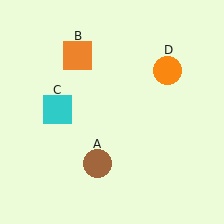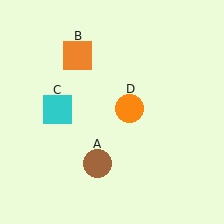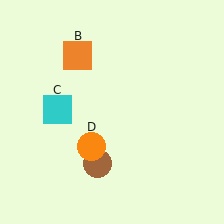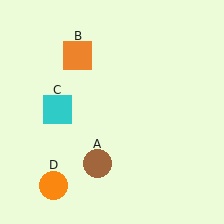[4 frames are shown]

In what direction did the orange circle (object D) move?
The orange circle (object D) moved down and to the left.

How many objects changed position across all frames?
1 object changed position: orange circle (object D).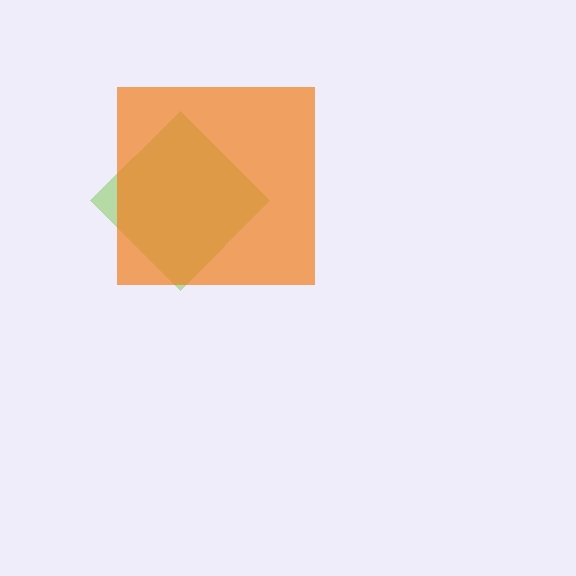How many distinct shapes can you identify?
There are 2 distinct shapes: a lime diamond, an orange square.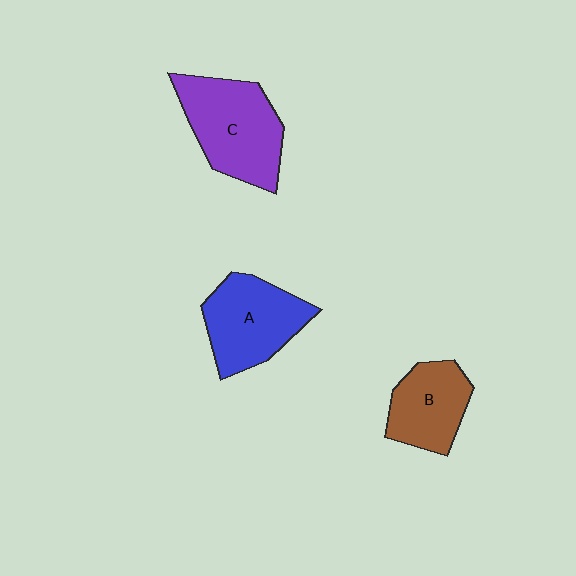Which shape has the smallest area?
Shape B (brown).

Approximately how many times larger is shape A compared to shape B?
Approximately 1.3 times.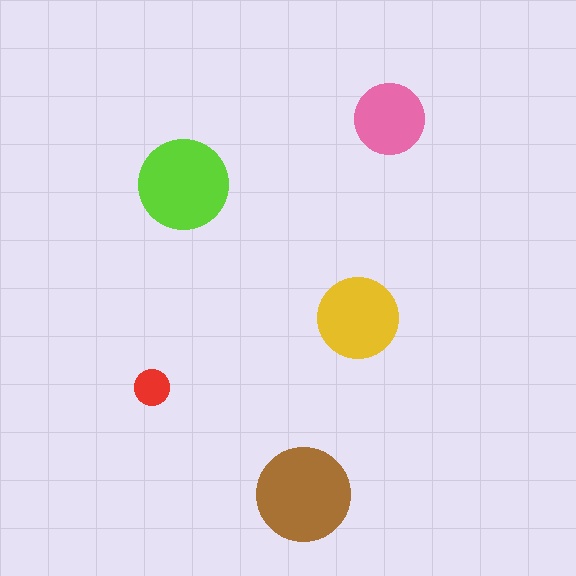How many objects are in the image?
There are 5 objects in the image.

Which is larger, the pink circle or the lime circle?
The lime one.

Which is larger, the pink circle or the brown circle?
The brown one.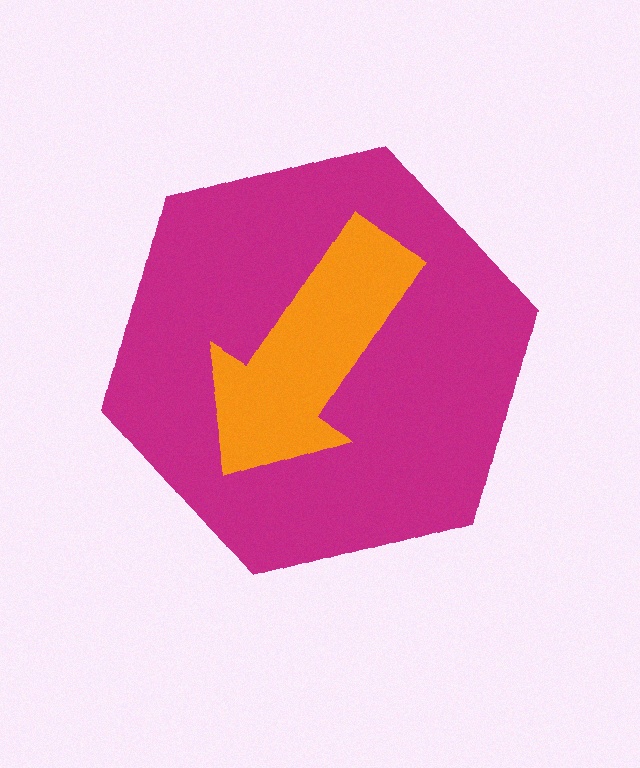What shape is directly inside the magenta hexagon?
The orange arrow.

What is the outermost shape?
The magenta hexagon.